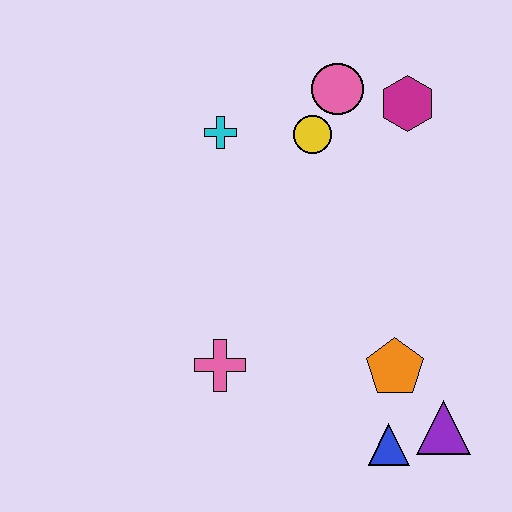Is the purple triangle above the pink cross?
No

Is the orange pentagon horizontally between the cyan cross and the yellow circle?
No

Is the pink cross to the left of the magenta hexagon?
Yes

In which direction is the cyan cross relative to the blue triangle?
The cyan cross is above the blue triangle.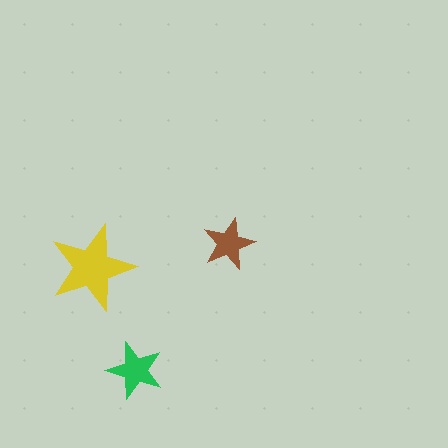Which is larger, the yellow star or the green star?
The yellow one.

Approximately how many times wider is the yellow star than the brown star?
About 1.5 times wider.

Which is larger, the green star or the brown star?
The green one.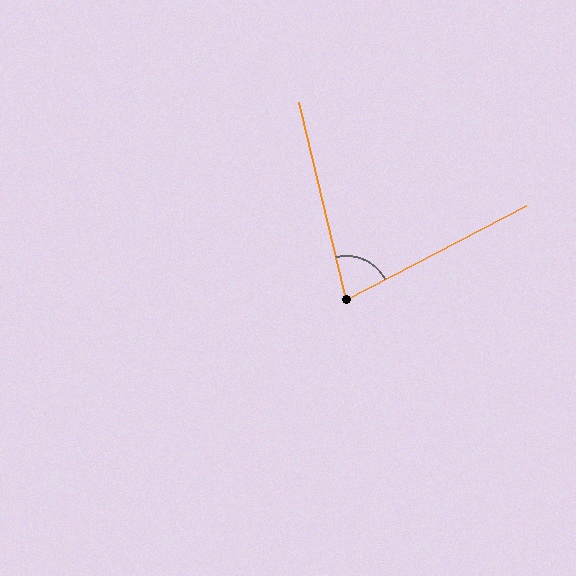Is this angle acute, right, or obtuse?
It is acute.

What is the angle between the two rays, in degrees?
Approximately 76 degrees.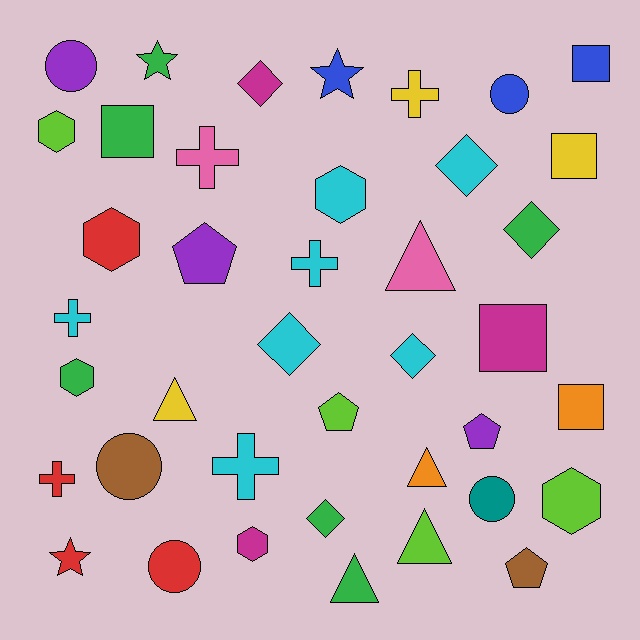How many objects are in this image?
There are 40 objects.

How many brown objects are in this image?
There are 2 brown objects.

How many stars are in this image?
There are 3 stars.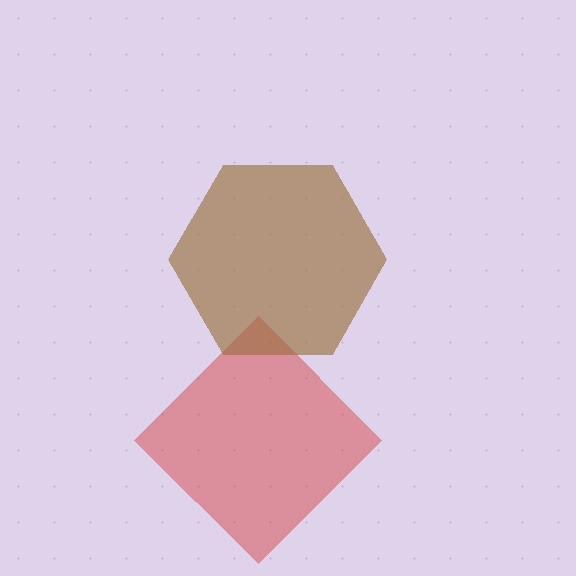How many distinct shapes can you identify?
There are 2 distinct shapes: a red diamond, a brown hexagon.